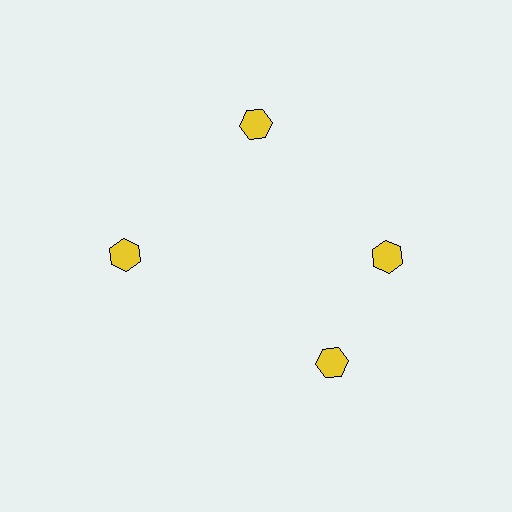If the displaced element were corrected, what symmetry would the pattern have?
It would have 4-fold rotational symmetry — the pattern would map onto itself every 90 degrees.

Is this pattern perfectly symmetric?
No. The 4 yellow hexagons are arranged in a ring, but one element near the 6 o'clock position is rotated out of alignment along the ring, breaking the 4-fold rotational symmetry.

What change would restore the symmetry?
The symmetry would be restored by rotating it back into even spacing with its neighbors so that all 4 hexagons sit at equal angles and equal distance from the center.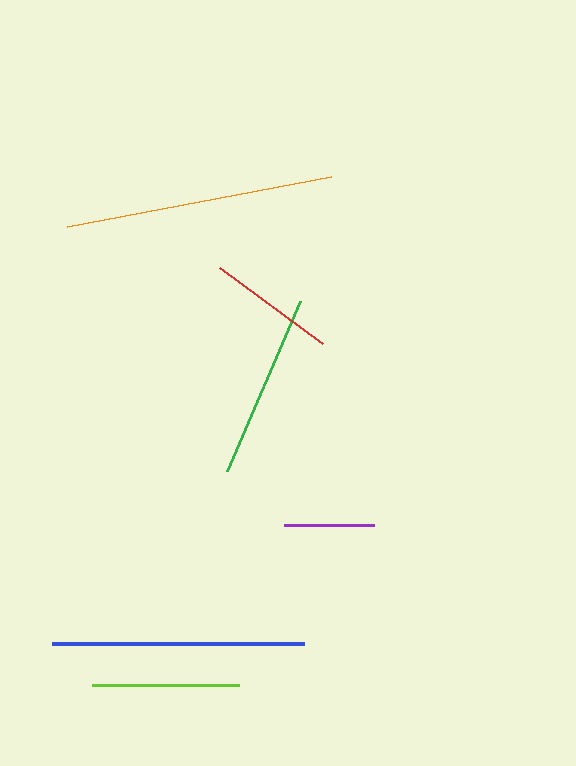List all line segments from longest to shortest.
From longest to shortest: orange, blue, green, lime, red, purple.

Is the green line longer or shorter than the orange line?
The orange line is longer than the green line.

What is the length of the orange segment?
The orange segment is approximately 269 pixels long.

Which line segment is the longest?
The orange line is the longest at approximately 269 pixels.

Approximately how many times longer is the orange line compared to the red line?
The orange line is approximately 2.1 times the length of the red line.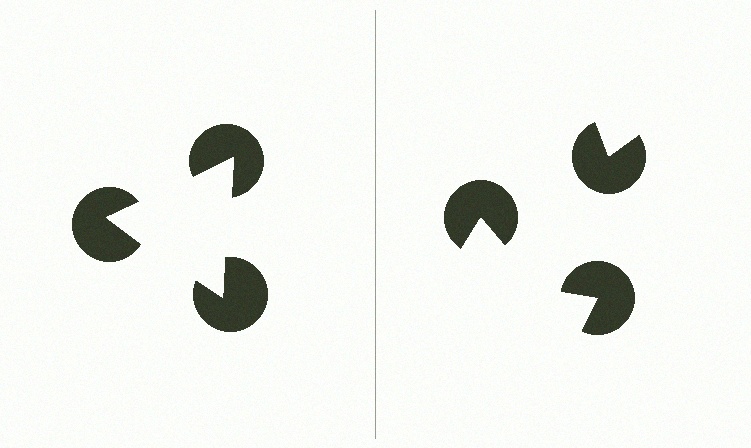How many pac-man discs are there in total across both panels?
6 — 3 on each side.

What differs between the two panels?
The pac-man discs are positioned identically on both sides; only the wedge orientations differ. On the left they align to a triangle; on the right they are misaligned.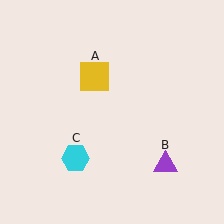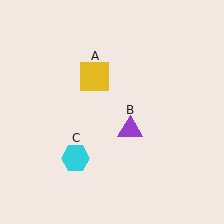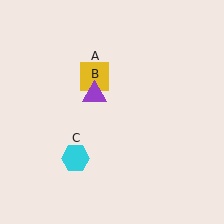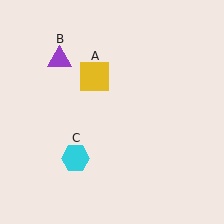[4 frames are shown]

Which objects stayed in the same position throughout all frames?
Yellow square (object A) and cyan hexagon (object C) remained stationary.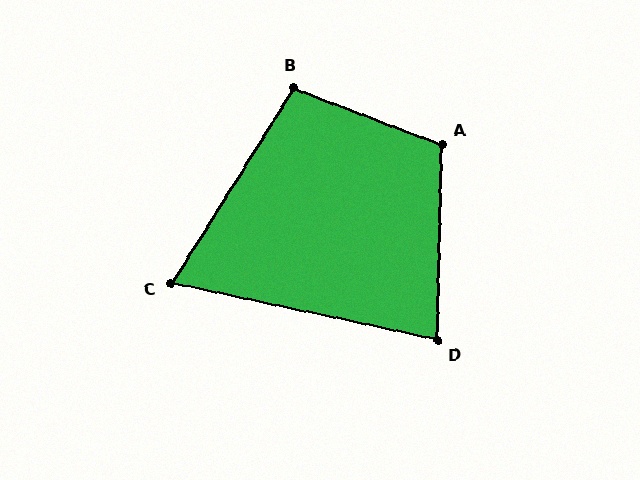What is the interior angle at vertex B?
Approximately 101 degrees (obtuse).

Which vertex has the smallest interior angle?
C, at approximately 70 degrees.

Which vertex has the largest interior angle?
A, at approximately 110 degrees.